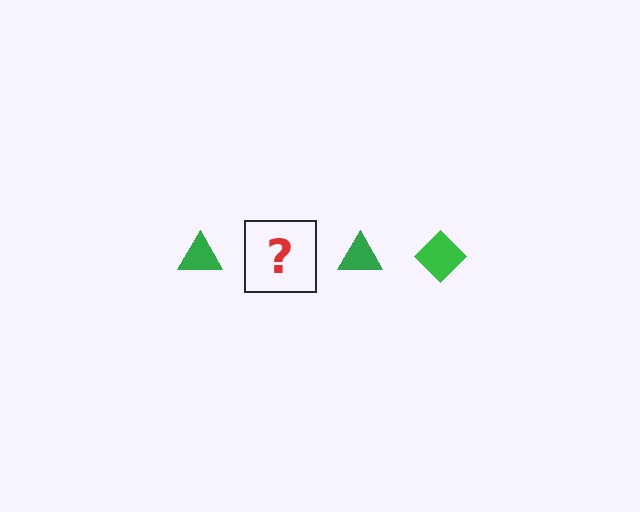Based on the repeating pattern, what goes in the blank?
The blank should be a green diamond.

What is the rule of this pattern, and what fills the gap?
The rule is that the pattern cycles through triangle, diamond shapes in green. The gap should be filled with a green diamond.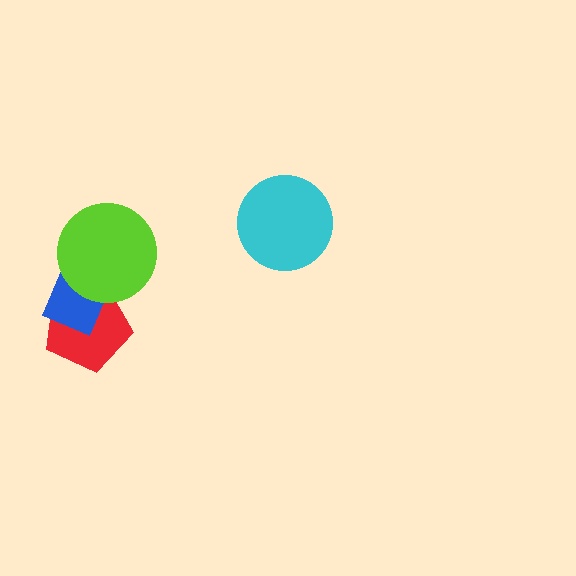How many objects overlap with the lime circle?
2 objects overlap with the lime circle.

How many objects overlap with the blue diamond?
2 objects overlap with the blue diamond.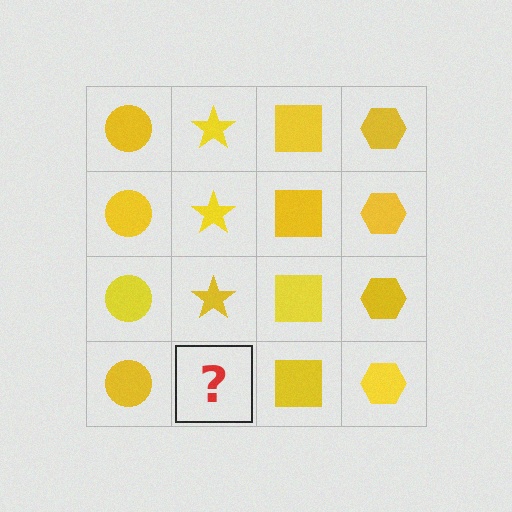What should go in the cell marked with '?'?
The missing cell should contain a yellow star.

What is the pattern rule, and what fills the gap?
The rule is that each column has a consistent shape. The gap should be filled with a yellow star.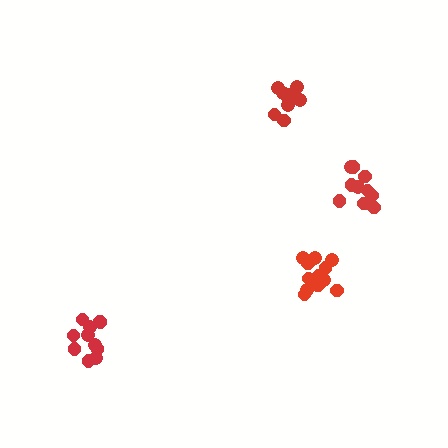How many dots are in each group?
Group 1: 12 dots, Group 2: 10 dots, Group 3: 10 dots, Group 4: 11 dots (43 total).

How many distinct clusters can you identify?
There are 4 distinct clusters.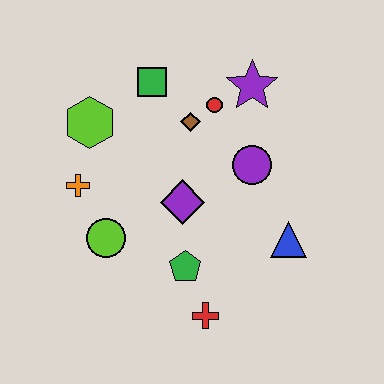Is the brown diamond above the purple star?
No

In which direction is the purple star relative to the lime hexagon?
The purple star is to the right of the lime hexagon.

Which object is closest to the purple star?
The red circle is closest to the purple star.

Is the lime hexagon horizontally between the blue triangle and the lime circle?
No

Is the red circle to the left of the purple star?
Yes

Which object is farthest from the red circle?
The red cross is farthest from the red circle.